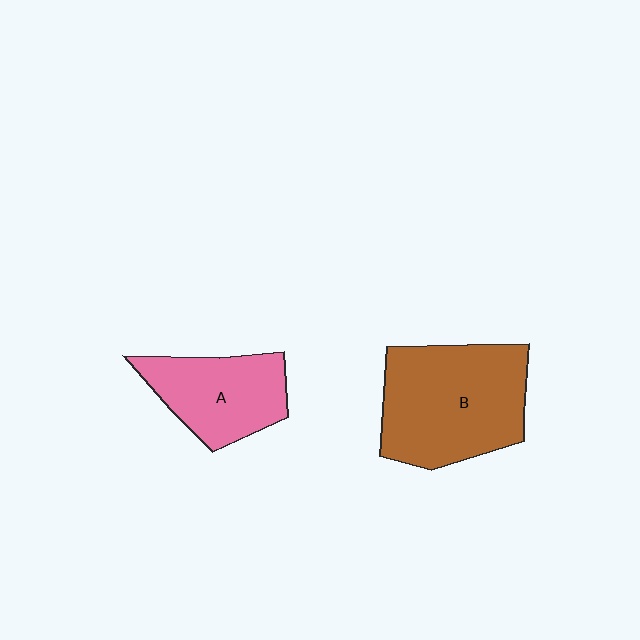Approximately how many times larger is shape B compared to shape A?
Approximately 1.6 times.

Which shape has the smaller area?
Shape A (pink).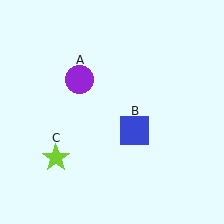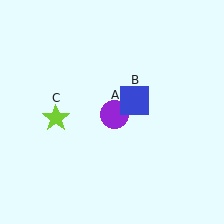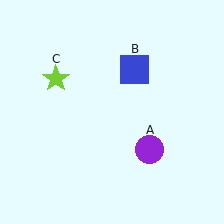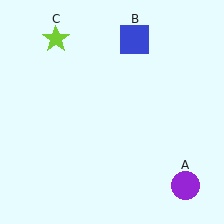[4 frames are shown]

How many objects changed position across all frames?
3 objects changed position: purple circle (object A), blue square (object B), lime star (object C).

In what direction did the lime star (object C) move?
The lime star (object C) moved up.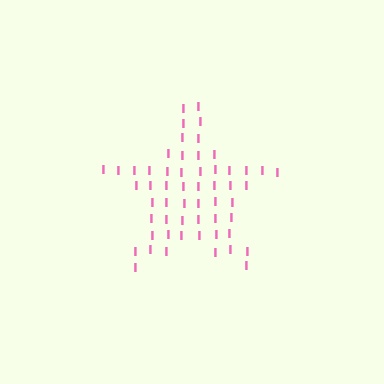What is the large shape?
The large shape is a star.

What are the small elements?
The small elements are letter I's.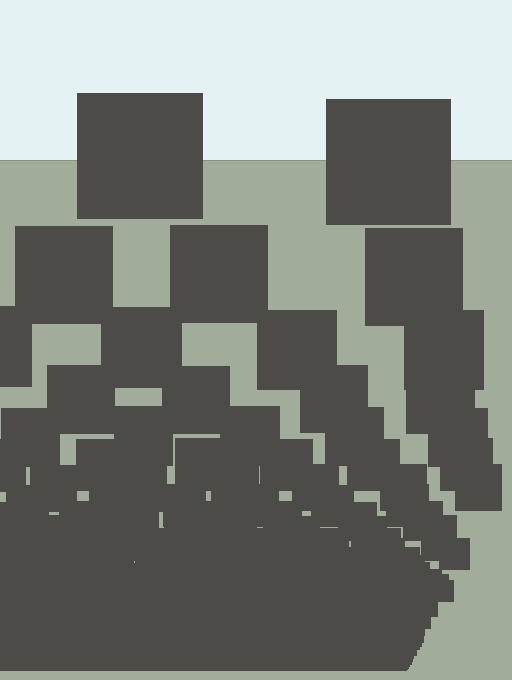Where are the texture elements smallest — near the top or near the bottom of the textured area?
Near the bottom.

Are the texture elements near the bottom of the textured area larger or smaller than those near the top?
Smaller. The gradient is inverted — elements near the bottom are smaller and denser.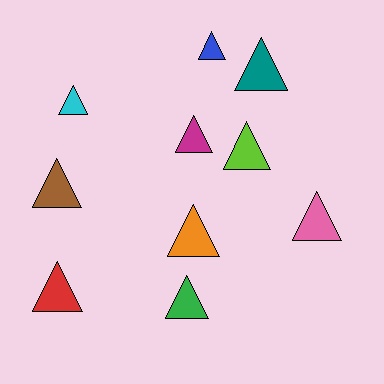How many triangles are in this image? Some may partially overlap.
There are 10 triangles.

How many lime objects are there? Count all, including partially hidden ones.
There is 1 lime object.